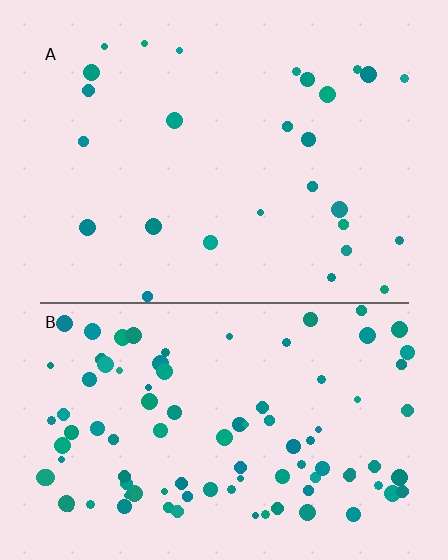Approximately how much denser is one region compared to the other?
Approximately 3.5× — region B over region A.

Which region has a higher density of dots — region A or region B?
B (the bottom).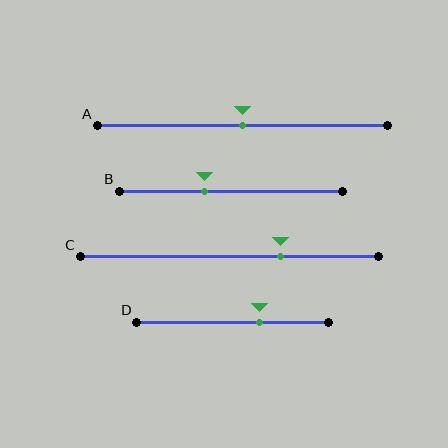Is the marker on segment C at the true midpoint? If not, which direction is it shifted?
No, the marker on segment C is shifted to the right by about 17% of the segment length.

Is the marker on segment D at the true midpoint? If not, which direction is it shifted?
No, the marker on segment D is shifted to the right by about 14% of the segment length.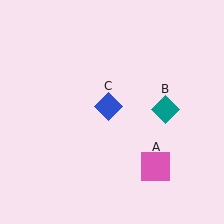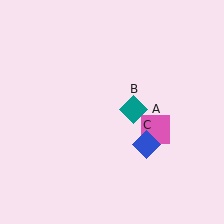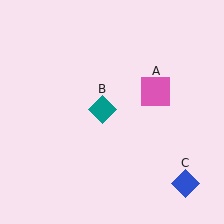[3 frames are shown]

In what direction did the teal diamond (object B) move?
The teal diamond (object B) moved left.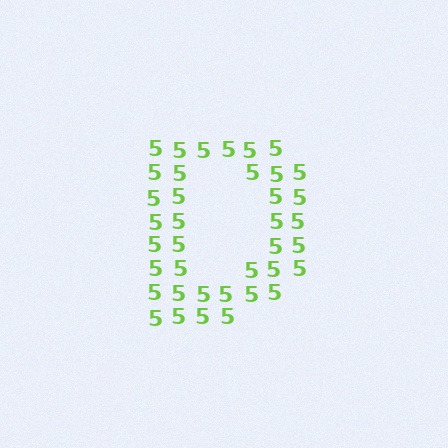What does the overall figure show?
The overall figure shows the letter D.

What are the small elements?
The small elements are digit 5's.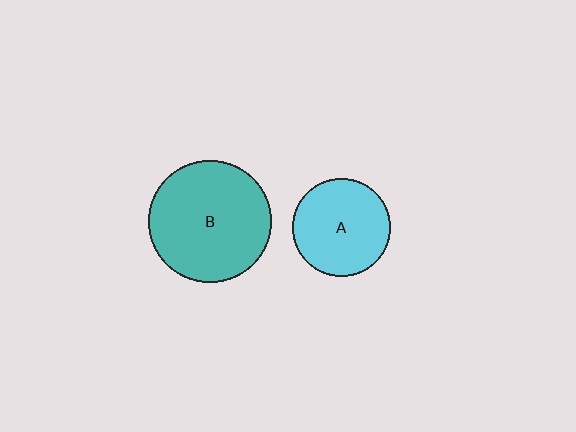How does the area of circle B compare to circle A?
Approximately 1.6 times.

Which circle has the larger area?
Circle B (teal).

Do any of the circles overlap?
No, none of the circles overlap.